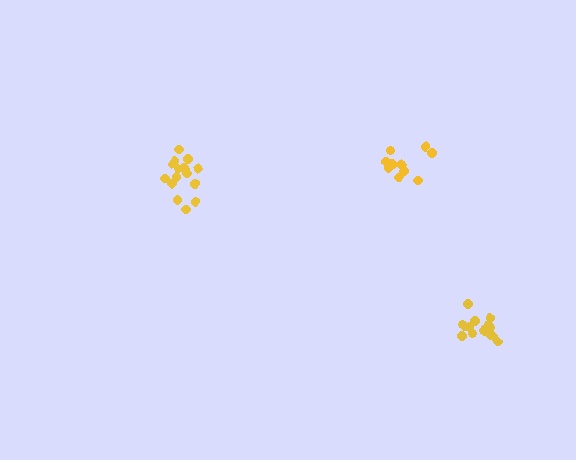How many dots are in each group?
Group 1: 15 dots, Group 2: 11 dots, Group 3: 16 dots (42 total).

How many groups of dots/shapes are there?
There are 3 groups.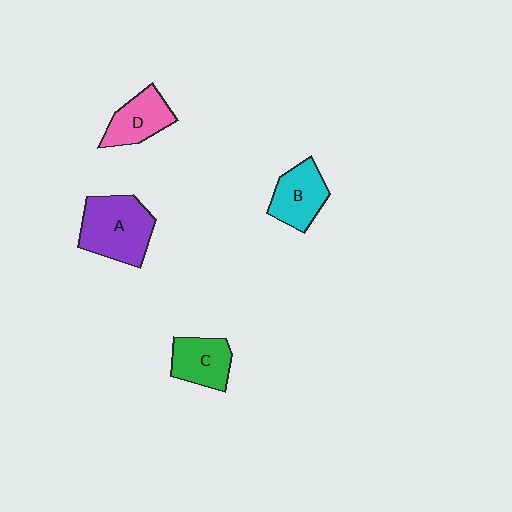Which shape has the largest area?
Shape A (purple).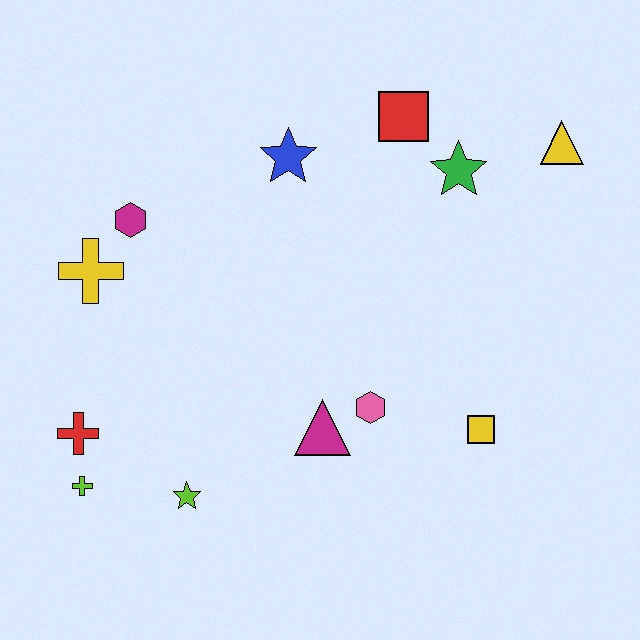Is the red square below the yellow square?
No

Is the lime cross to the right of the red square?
No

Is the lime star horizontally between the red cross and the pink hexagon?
Yes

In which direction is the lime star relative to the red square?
The lime star is below the red square.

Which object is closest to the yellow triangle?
The green star is closest to the yellow triangle.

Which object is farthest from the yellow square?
The yellow cross is farthest from the yellow square.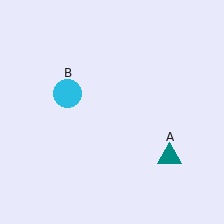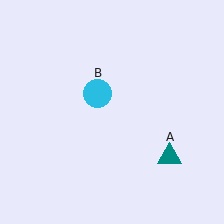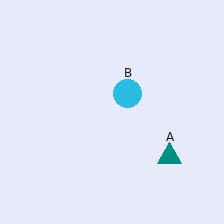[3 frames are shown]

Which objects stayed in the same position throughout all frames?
Teal triangle (object A) remained stationary.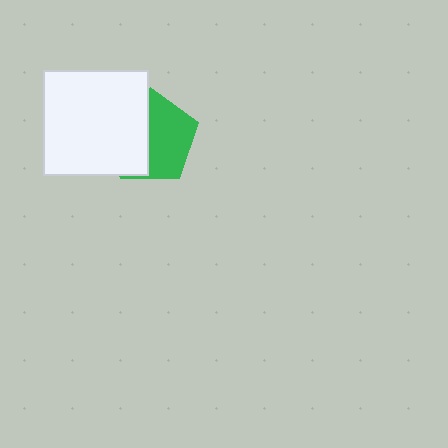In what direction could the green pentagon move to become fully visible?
The green pentagon could move right. That would shift it out from behind the white square entirely.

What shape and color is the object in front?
The object in front is a white square.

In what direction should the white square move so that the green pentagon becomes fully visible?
The white square should move left. That is the shortest direction to clear the overlap and leave the green pentagon fully visible.